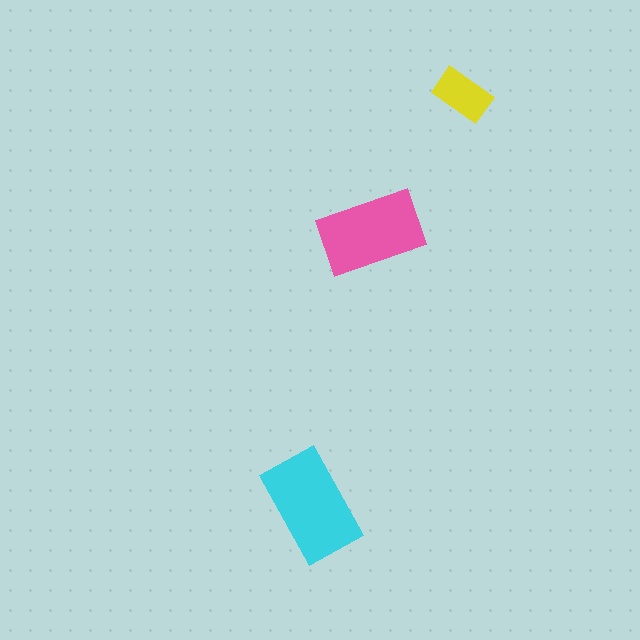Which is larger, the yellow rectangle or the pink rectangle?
The pink one.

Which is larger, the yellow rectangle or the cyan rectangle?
The cyan one.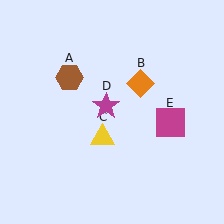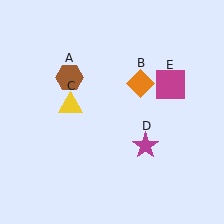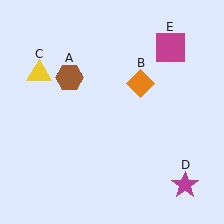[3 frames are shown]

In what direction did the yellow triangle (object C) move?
The yellow triangle (object C) moved up and to the left.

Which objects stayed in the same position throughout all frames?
Brown hexagon (object A) and orange diamond (object B) remained stationary.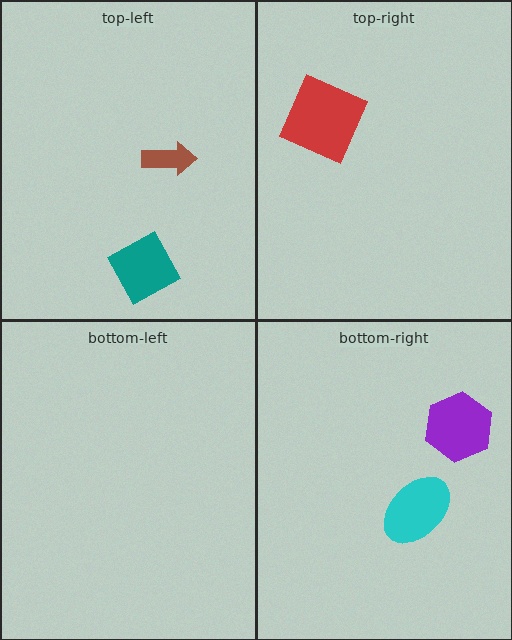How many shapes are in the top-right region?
1.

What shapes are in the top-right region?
The red square.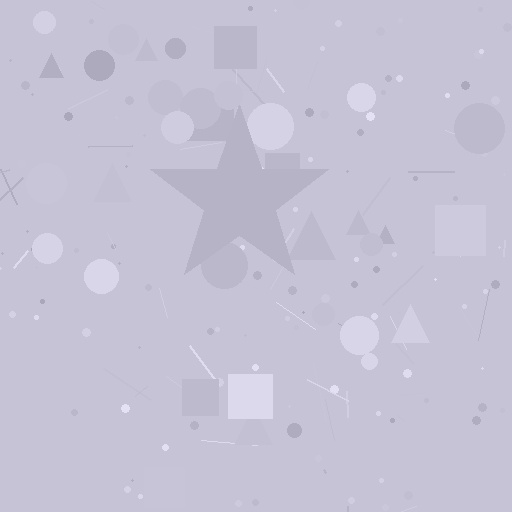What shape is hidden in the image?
A star is hidden in the image.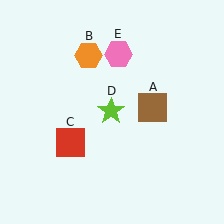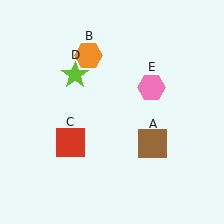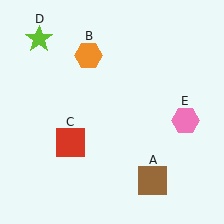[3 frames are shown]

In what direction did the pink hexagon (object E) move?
The pink hexagon (object E) moved down and to the right.